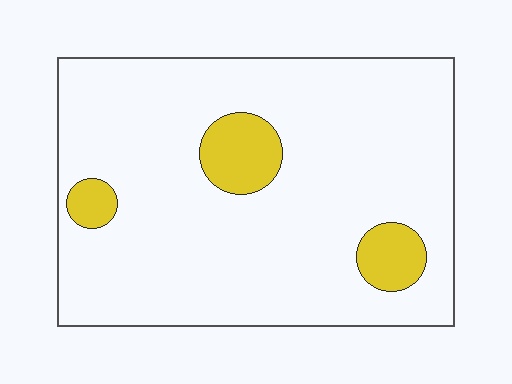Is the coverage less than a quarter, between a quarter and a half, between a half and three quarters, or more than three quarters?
Less than a quarter.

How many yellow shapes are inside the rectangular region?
3.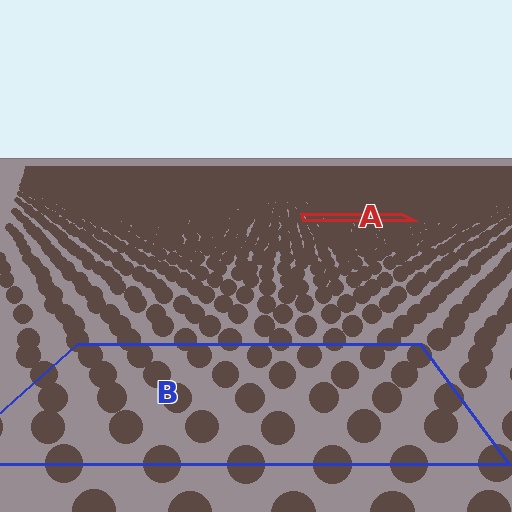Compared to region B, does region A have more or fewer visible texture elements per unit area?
Region A has more texture elements per unit area — they are packed more densely because it is farther away.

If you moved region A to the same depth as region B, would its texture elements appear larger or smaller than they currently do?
They would appear larger. At a closer depth, the same texture elements are projected at a bigger on-screen size.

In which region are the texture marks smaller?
The texture marks are smaller in region A, because it is farther away.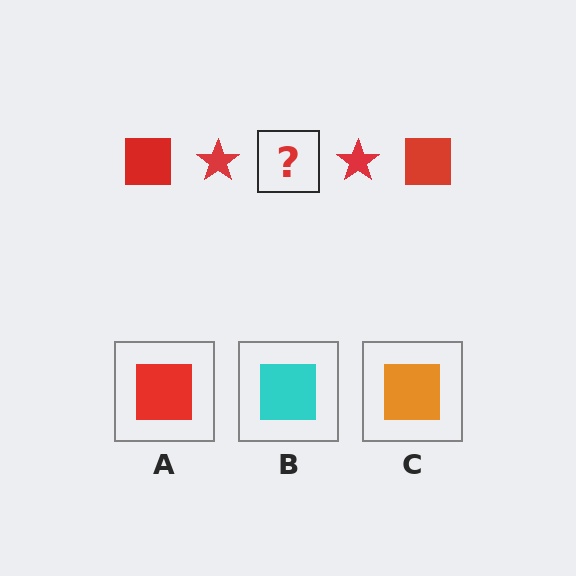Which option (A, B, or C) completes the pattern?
A.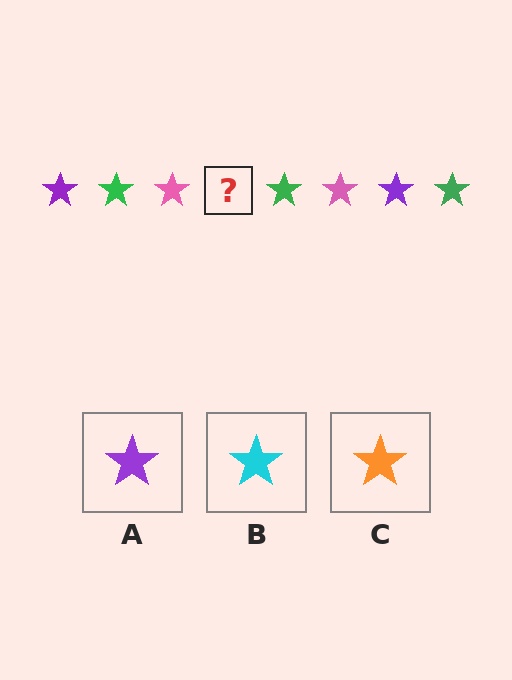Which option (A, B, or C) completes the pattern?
A.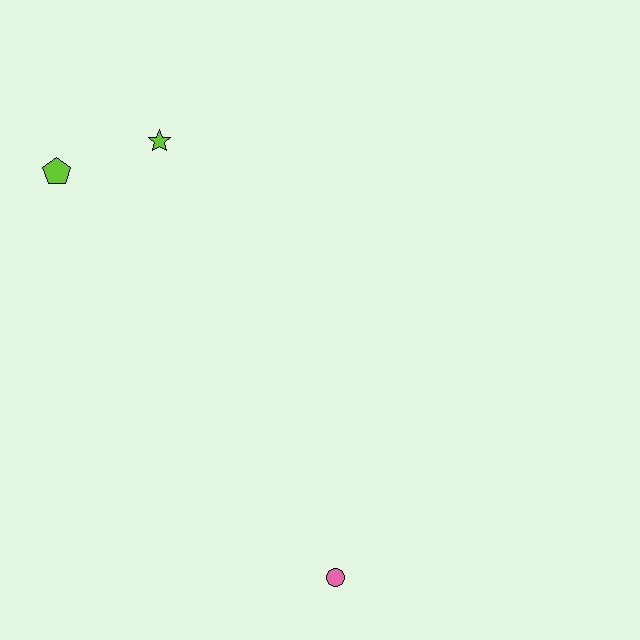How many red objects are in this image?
There are no red objects.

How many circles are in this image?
There is 1 circle.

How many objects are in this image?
There are 3 objects.